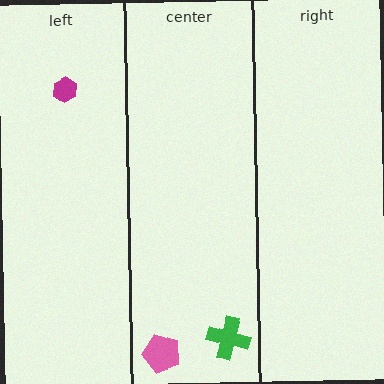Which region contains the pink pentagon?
The center region.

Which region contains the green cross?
The center region.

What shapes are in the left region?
The magenta hexagon.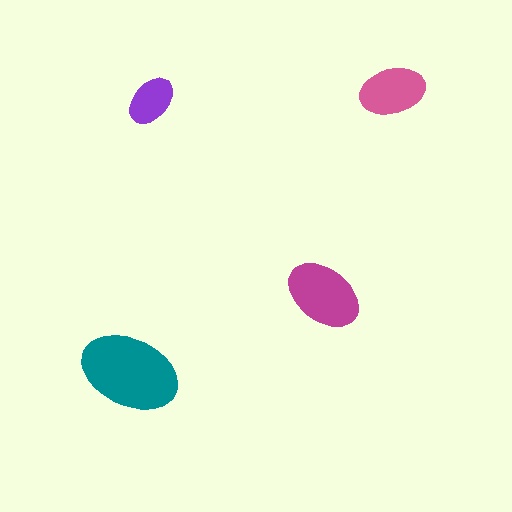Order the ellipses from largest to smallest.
the teal one, the magenta one, the pink one, the purple one.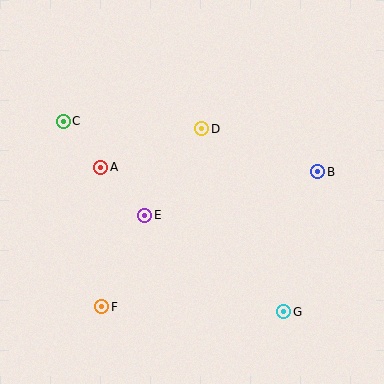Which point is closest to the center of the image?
Point E at (145, 215) is closest to the center.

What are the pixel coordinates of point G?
Point G is at (284, 312).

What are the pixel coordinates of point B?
Point B is at (318, 172).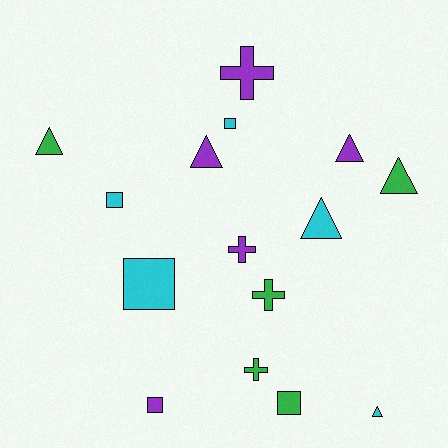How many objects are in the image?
There are 15 objects.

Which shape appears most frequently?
Triangle, with 6 objects.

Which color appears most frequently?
Green, with 5 objects.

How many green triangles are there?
There are 2 green triangles.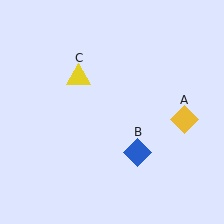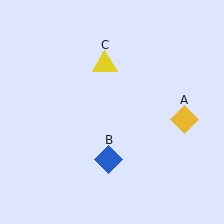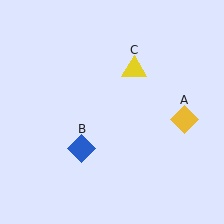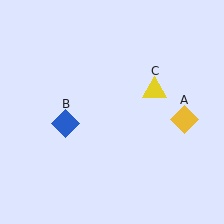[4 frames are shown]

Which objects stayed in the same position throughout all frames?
Yellow diamond (object A) remained stationary.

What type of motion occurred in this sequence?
The blue diamond (object B), yellow triangle (object C) rotated clockwise around the center of the scene.